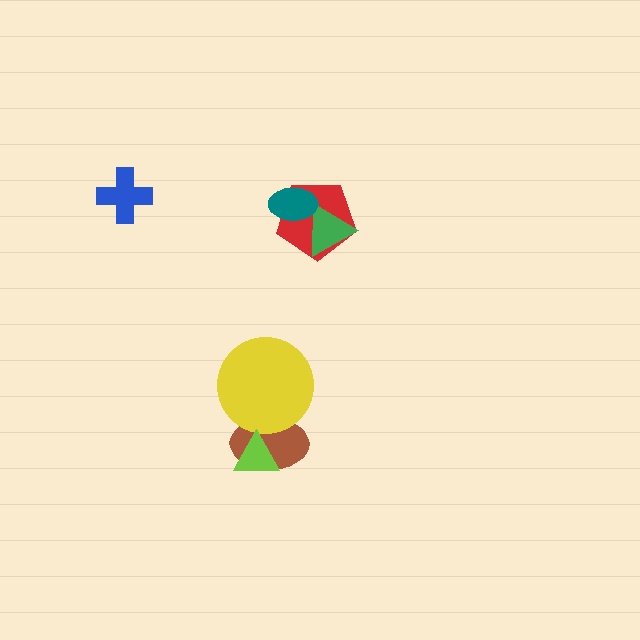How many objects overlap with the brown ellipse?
2 objects overlap with the brown ellipse.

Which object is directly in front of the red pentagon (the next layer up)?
The green triangle is directly in front of the red pentagon.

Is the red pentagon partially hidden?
Yes, it is partially covered by another shape.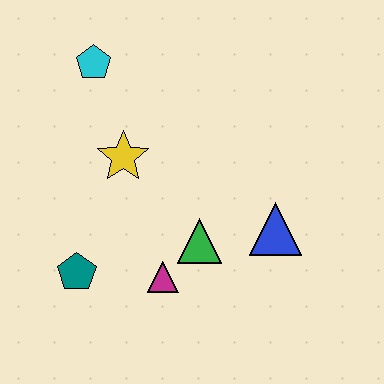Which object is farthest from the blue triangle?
The cyan pentagon is farthest from the blue triangle.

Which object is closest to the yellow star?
The cyan pentagon is closest to the yellow star.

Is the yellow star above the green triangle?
Yes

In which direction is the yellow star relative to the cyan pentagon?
The yellow star is below the cyan pentagon.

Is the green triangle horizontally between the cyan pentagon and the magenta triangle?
No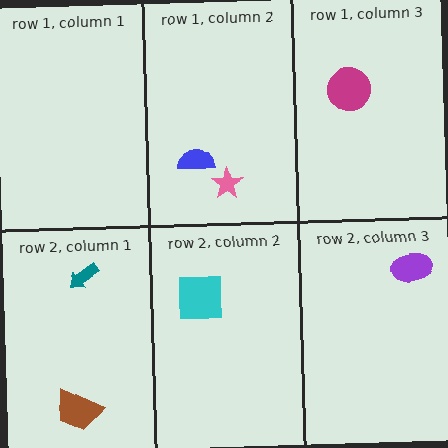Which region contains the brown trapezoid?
The row 2, column 1 region.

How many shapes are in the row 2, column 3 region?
1.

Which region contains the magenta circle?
The row 1, column 3 region.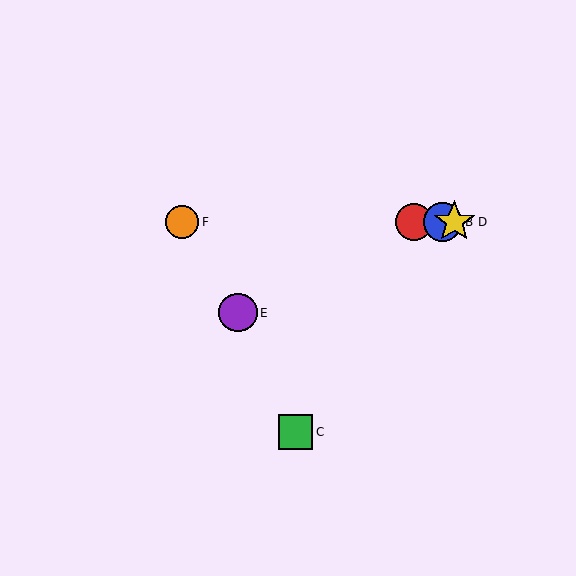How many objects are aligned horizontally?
4 objects (A, B, D, F) are aligned horizontally.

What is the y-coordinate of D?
Object D is at y≈222.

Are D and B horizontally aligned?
Yes, both are at y≈222.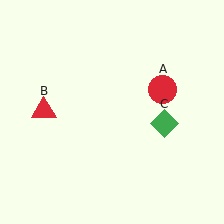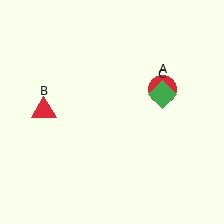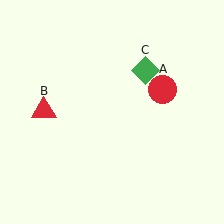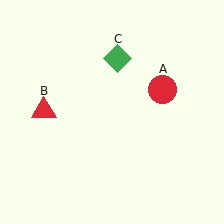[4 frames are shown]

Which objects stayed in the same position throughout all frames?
Red circle (object A) and red triangle (object B) remained stationary.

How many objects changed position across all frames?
1 object changed position: green diamond (object C).